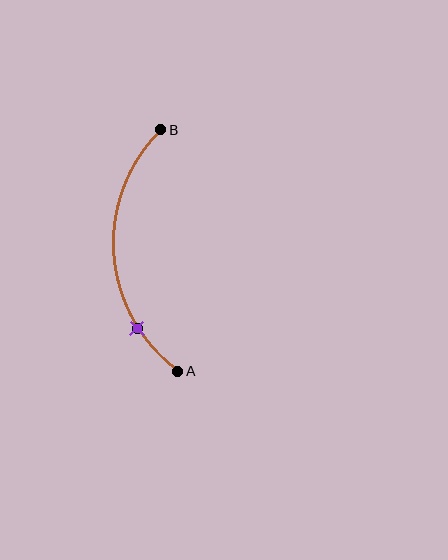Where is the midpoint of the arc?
The arc midpoint is the point on the curve farthest from the straight line joining A and B. It sits to the left of that line.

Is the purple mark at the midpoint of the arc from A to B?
No. The purple mark lies on the arc but is closer to endpoint A. The arc midpoint would be at the point on the curve equidistant along the arc from both A and B.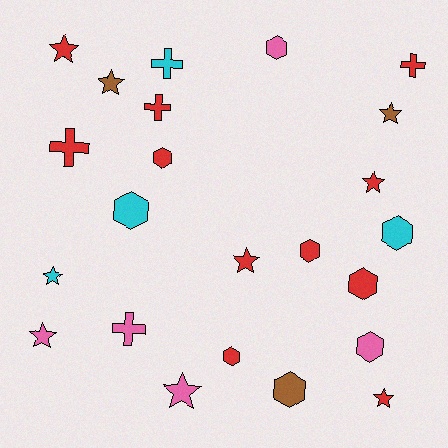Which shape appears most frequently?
Star, with 9 objects.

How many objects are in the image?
There are 23 objects.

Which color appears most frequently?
Red, with 11 objects.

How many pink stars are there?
There are 2 pink stars.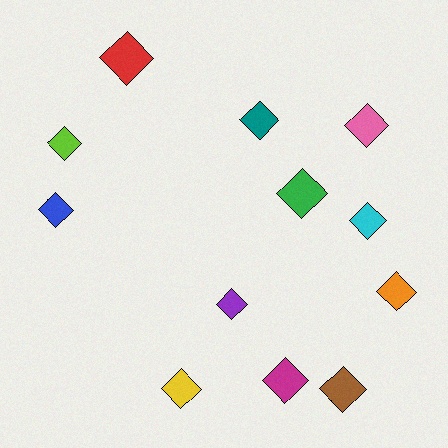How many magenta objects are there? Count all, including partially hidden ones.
There is 1 magenta object.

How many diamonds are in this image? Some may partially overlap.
There are 12 diamonds.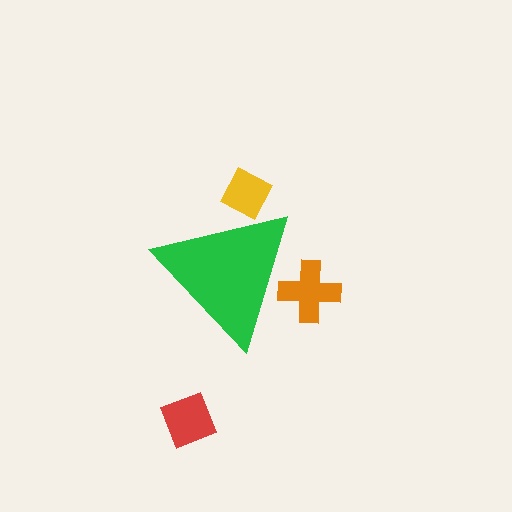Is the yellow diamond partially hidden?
Yes, the yellow diamond is partially hidden behind the green triangle.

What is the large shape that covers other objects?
A green triangle.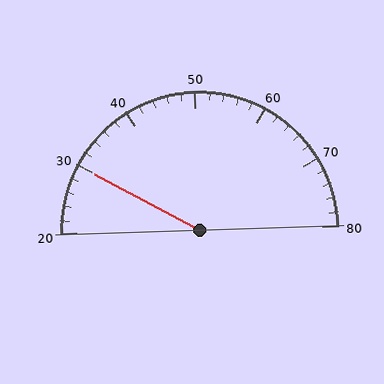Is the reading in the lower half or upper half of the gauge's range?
The reading is in the lower half of the range (20 to 80).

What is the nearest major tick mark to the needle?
The nearest major tick mark is 30.